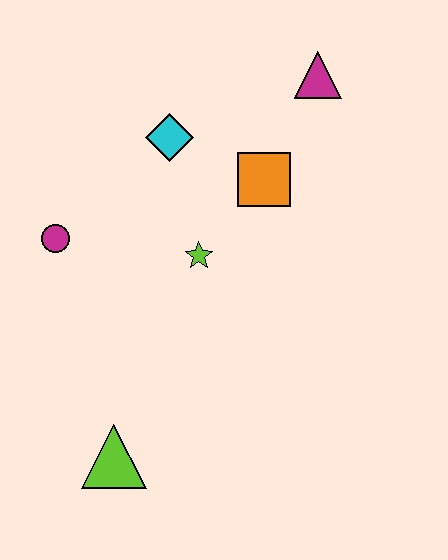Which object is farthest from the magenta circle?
The magenta triangle is farthest from the magenta circle.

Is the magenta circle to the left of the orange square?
Yes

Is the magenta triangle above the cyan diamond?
Yes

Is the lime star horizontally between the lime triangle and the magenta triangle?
Yes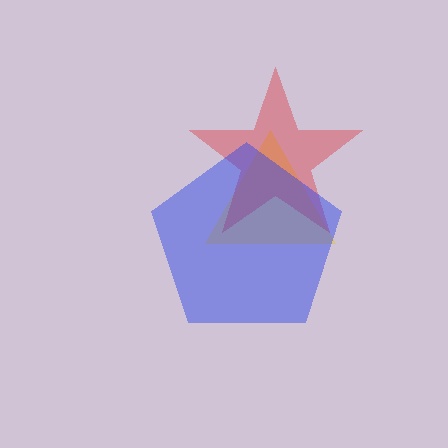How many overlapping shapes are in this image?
There are 3 overlapping shapes in the image.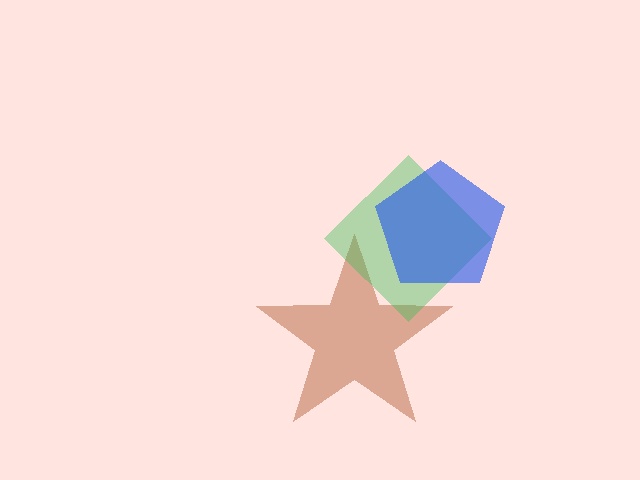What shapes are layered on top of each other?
The layered shapes are: a brown star, a green diamond, a blue pentagon.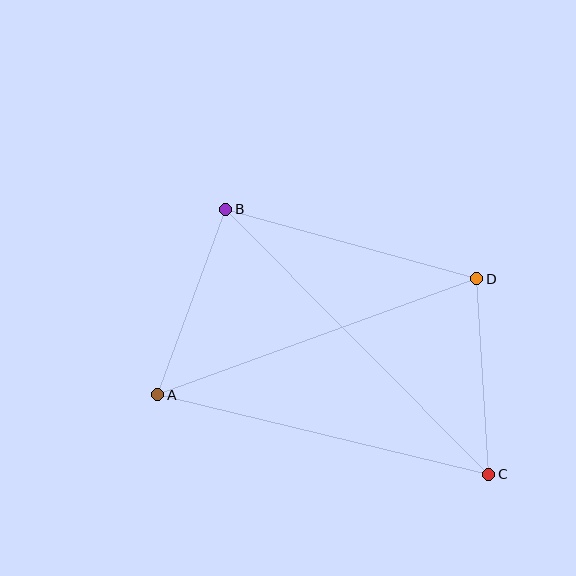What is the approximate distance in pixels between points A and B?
The distance between A and B is approximately 197 pixels.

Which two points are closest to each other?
Points C and D are closest to each other.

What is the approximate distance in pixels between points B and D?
The distance between B and D is approximately 260 pixels.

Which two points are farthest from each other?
Points B and C are farthest from each other.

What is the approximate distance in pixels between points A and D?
The distance between A and D is approximately 339 pixels.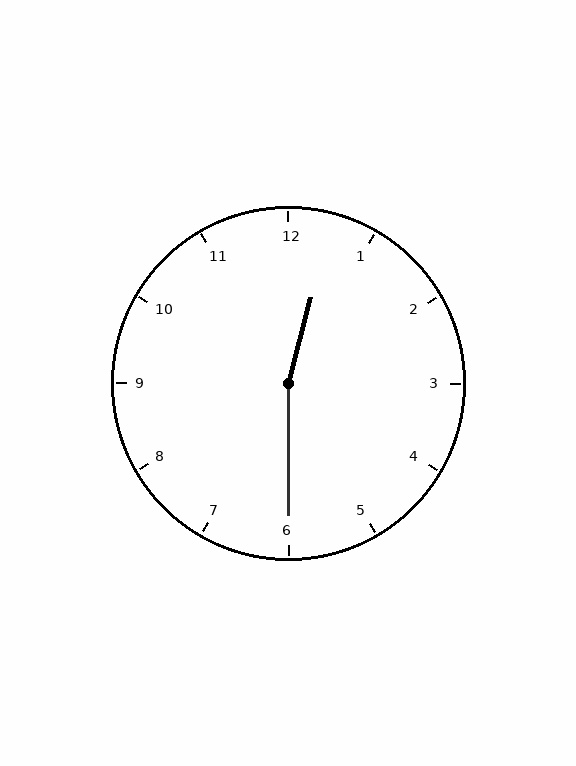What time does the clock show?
12:30.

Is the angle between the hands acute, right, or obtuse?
It is obtuse.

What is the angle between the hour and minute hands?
Approximately 165 degrees.